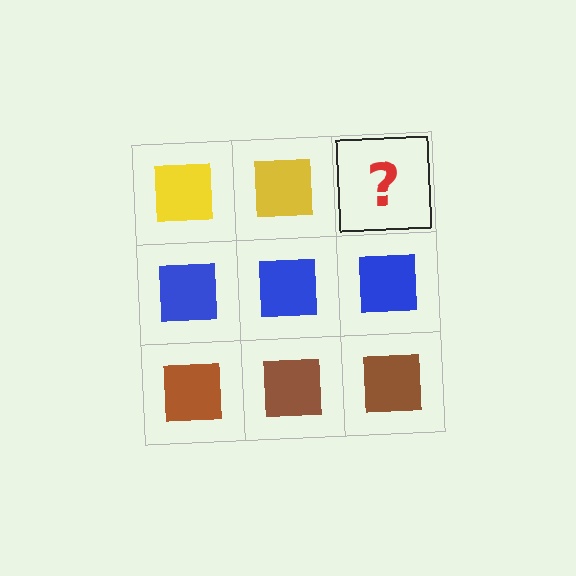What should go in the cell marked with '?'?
The missing cell should contain a yellow square.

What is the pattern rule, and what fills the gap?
The rule is that each row has a consistent color. The gap should be filled with a yellow square.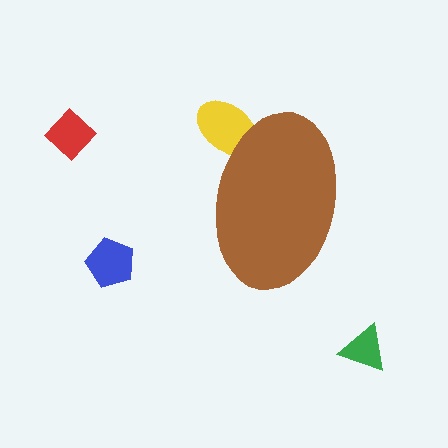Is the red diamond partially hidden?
No, the red diamond is fully visible.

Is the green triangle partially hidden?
No, the green triangle is fully visible.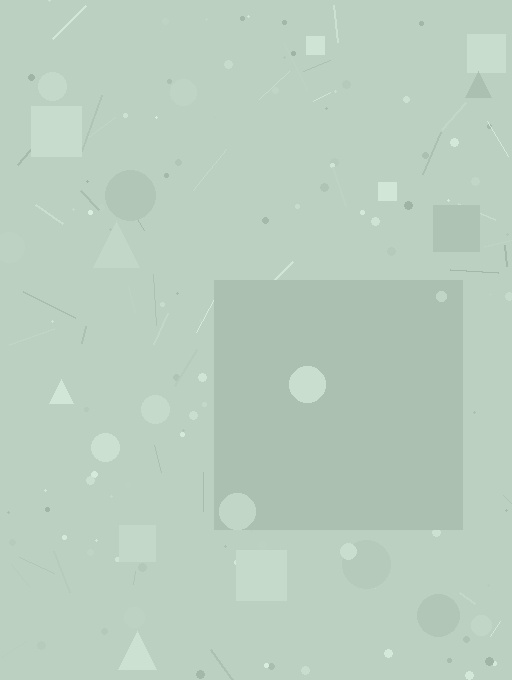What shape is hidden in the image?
A square is hidden in the image.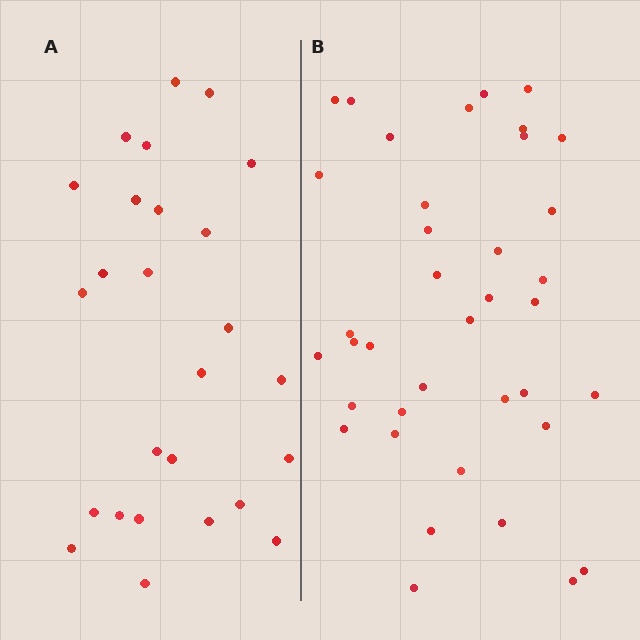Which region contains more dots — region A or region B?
Region B (the right region) has more dots.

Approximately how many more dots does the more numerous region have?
Region B has roughly 12 or so more dots than region A.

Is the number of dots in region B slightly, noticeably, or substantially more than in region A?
Region B has substantially more. The ratio is roughly 1.5 to 1.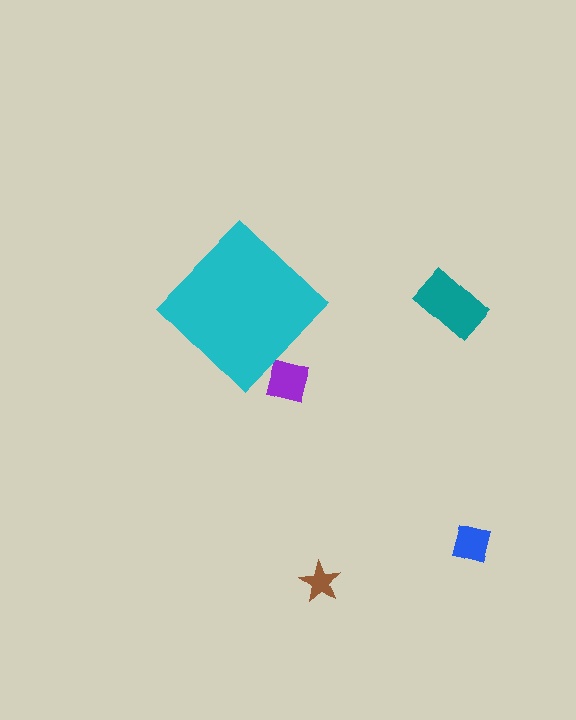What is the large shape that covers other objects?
A cyan diamond.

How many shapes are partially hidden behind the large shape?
1 shape is partially hidden.